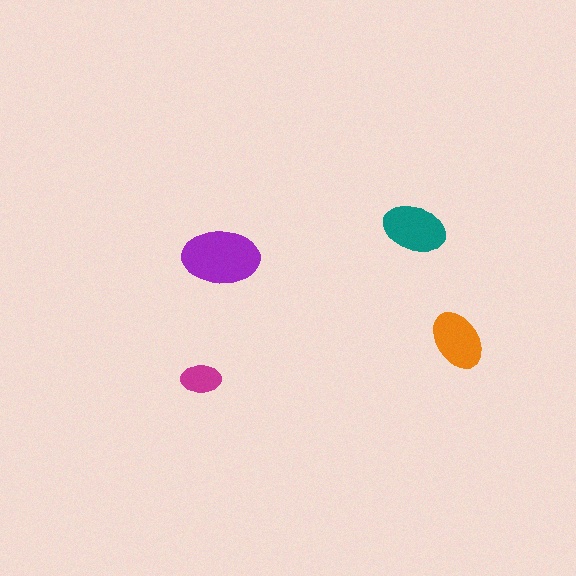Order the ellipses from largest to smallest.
the purple one, the teal one, the orange one, the magenta one.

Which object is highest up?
The teal ellipse is topmost.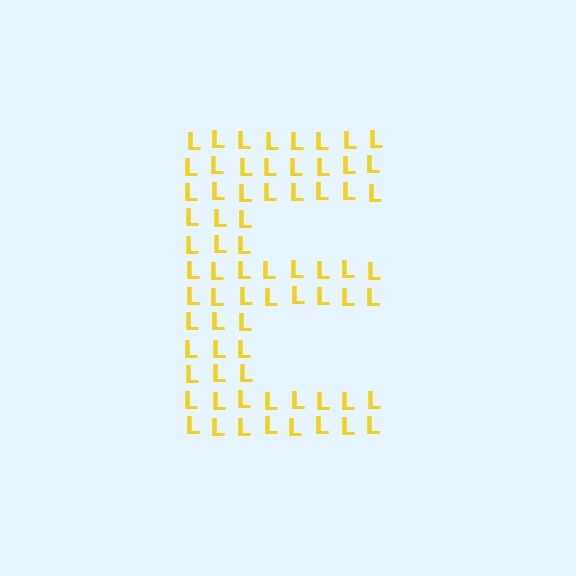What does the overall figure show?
The overall figure shows the letter E.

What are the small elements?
The small elements are letter L's.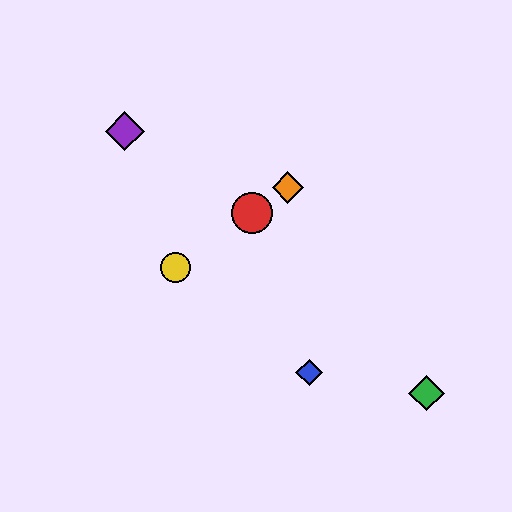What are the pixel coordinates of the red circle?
The red circle is at (252, 213).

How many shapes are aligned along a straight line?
3 shapes (the red circle, the yellow circle, the orange diamond) are aligned along a straight line.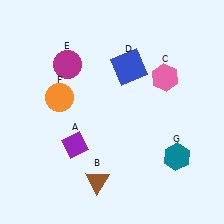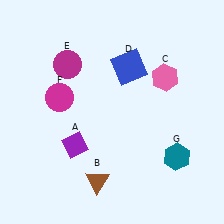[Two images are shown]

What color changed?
The circle (F) changed from orange in Image 1 to magenta in Image 2.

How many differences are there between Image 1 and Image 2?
There is 1 difference between the two images.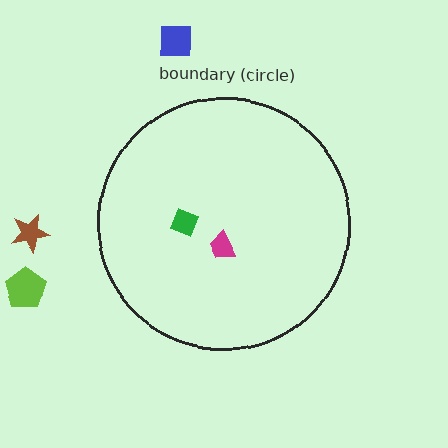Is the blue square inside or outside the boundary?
Outside.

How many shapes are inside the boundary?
2 inside, 3 outside.